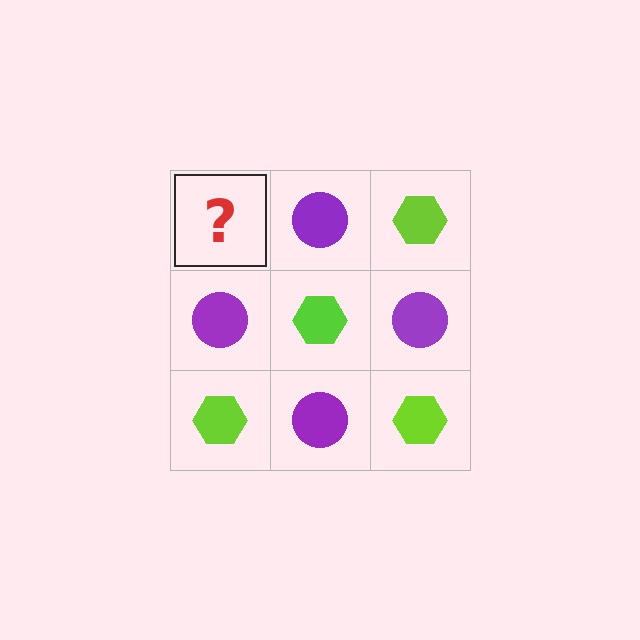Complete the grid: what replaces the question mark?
The question mark should be replaced with a lime hexagon.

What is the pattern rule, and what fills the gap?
The rule is that it alternates lime hexagon and purple circle in a checkerboard pattern. The gap should be filled with a lime hexagon.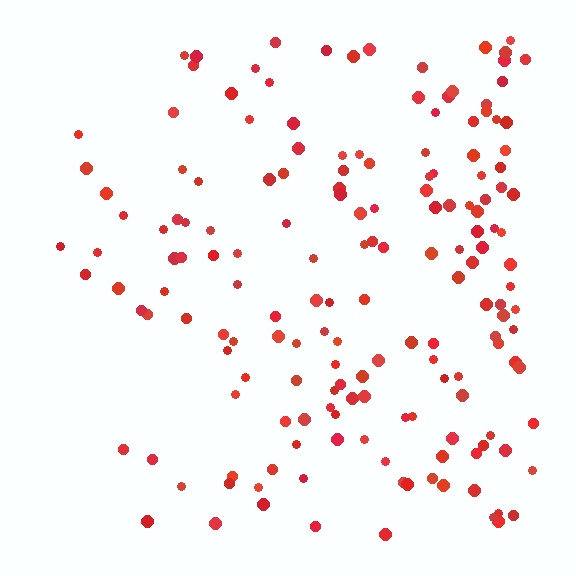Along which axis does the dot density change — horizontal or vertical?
Horizontal.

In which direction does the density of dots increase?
From left to right, with the right side densest.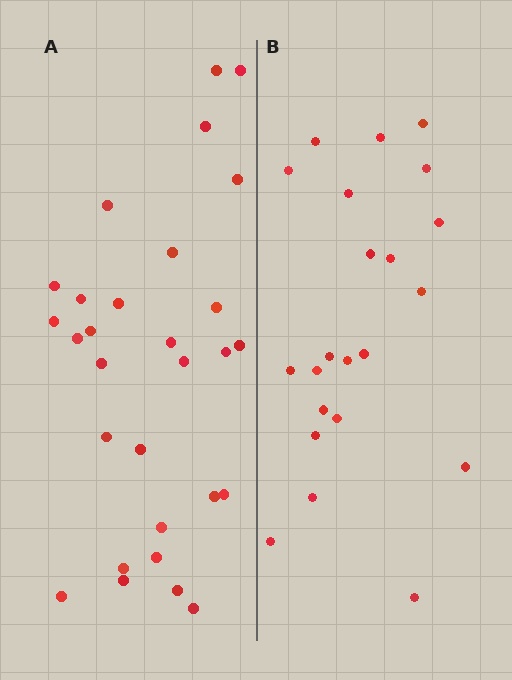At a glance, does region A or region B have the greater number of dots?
Region A (the left region) has more dots.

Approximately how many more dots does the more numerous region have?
Region A has roughly 8 or so more dots than region B.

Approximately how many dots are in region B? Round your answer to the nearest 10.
About 20 dots. (The exact count is 22, which rounds to 20.)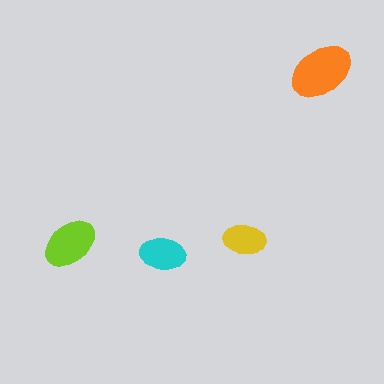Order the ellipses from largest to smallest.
the orange one, the lime one, the cyan one, the yellow one.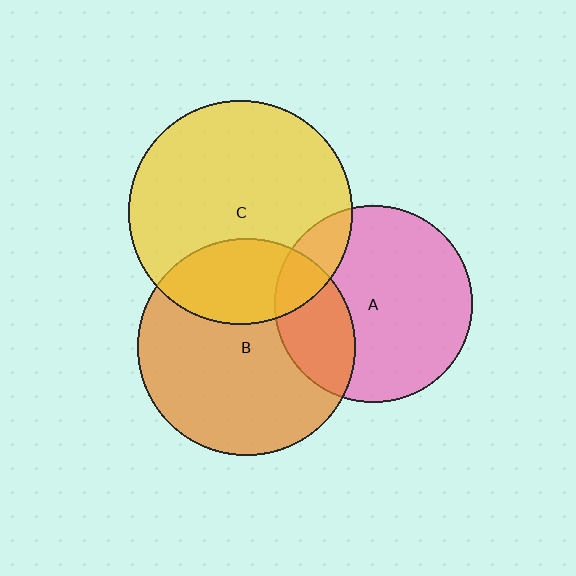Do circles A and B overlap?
Yes.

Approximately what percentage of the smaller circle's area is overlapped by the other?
Approximately 25%.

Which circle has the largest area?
Circle C (yellow).